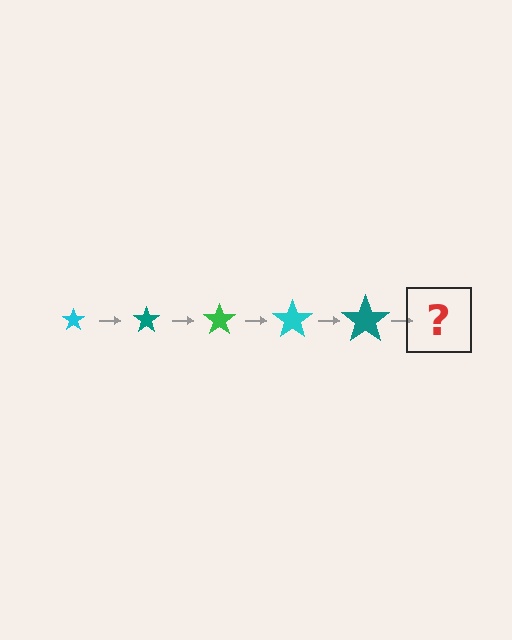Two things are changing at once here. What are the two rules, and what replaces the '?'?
The two rules are that the star grows larger each step and the color cycles through cyan, teal, and green. The '?' should be a green star, larger than the previous one.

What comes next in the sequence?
The next element should be a green star, larger than the previous one.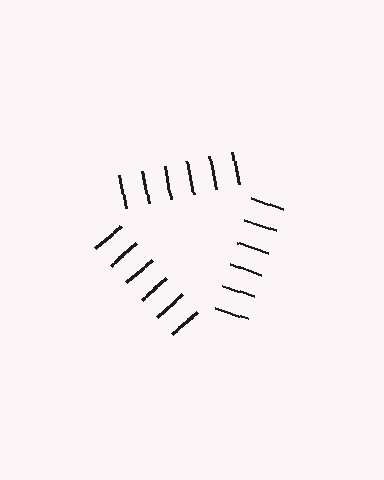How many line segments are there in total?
18 — 6 along each of the 3 edges.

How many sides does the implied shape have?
3 sides — the line-ends trace a triangle.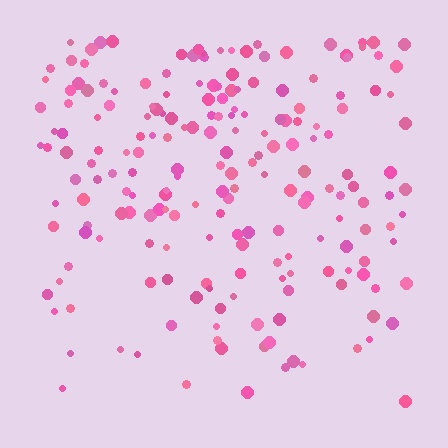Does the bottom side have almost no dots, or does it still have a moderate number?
Still a moderate number, just noticeably fewer than the top.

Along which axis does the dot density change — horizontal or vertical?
Vertical.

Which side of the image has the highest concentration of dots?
The top.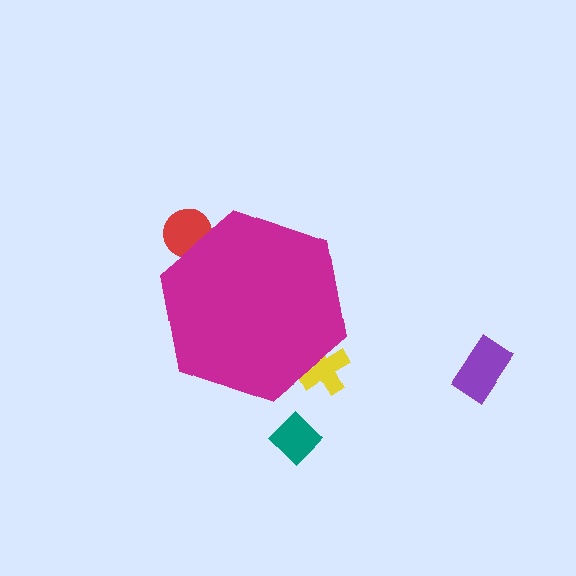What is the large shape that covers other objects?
A magenta hexagon.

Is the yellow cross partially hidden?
Yes, the yellow cross is partially hidden behind the magenta hexagon.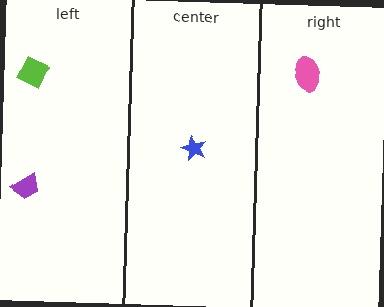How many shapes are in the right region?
1.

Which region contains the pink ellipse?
The right region.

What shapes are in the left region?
The lime diamond, the purple trapezoid.